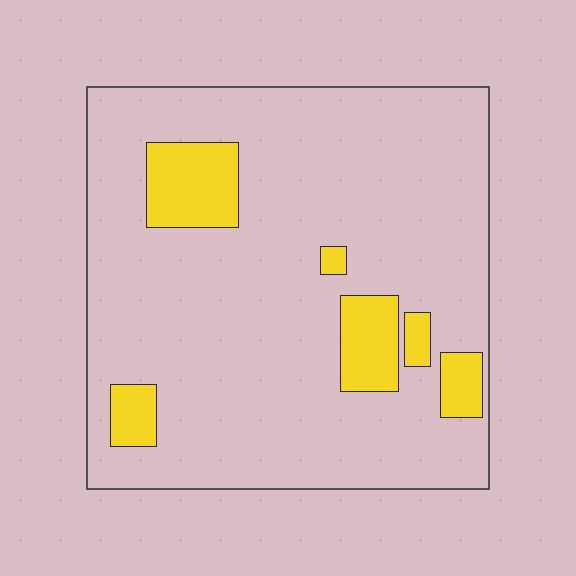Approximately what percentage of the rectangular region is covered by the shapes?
Approximately 15%.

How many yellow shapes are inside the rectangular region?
6.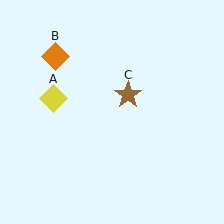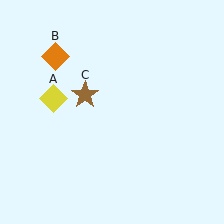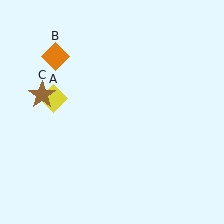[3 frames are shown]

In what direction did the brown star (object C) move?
The brown star (object C) moved left.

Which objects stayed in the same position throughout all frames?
Yellow diamond (object A) and orange diamond (object B) remained stationary.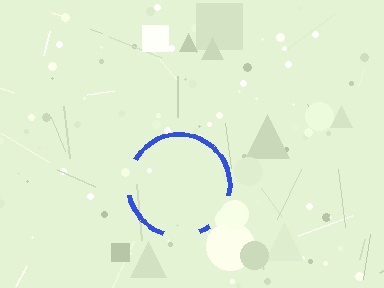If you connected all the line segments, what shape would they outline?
They would outline a circle.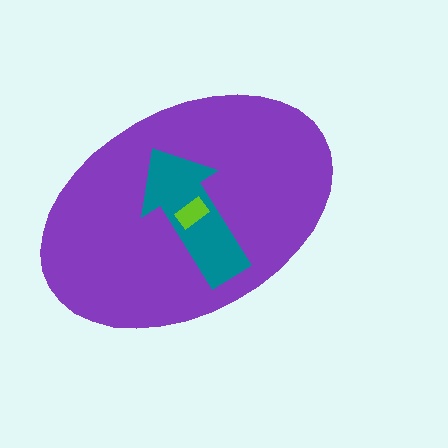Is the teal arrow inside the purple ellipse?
Yes.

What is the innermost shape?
The lime rectangle.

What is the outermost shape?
The purple ellipse.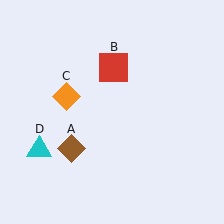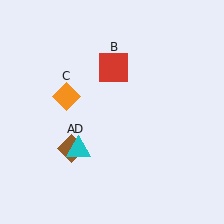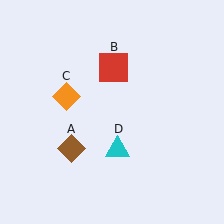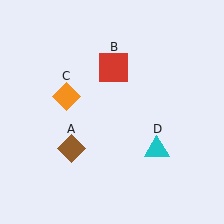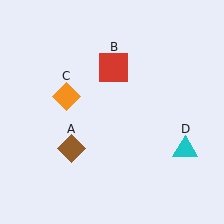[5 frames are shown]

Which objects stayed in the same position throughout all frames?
Brown diamond (object A) and red square (object B) and orange diamond (object C) remained stationary.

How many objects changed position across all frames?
1 object changed position: cyan triangle (object D).